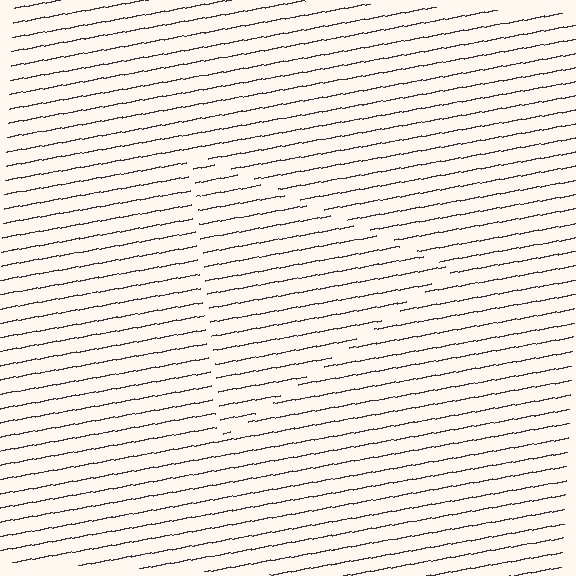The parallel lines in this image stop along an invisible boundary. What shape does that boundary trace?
An illusory triangle. The interior of the shape contains the same grating, shifted by half a period — the contour is defined by the phase discontinuity where line-ends from the inner and outer gratings abut.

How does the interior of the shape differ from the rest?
The interior of the shape contains the same grating, shifted by half a period — the contour is defined by the phase discontinuity where line-ends from the inner and outer gratings abut.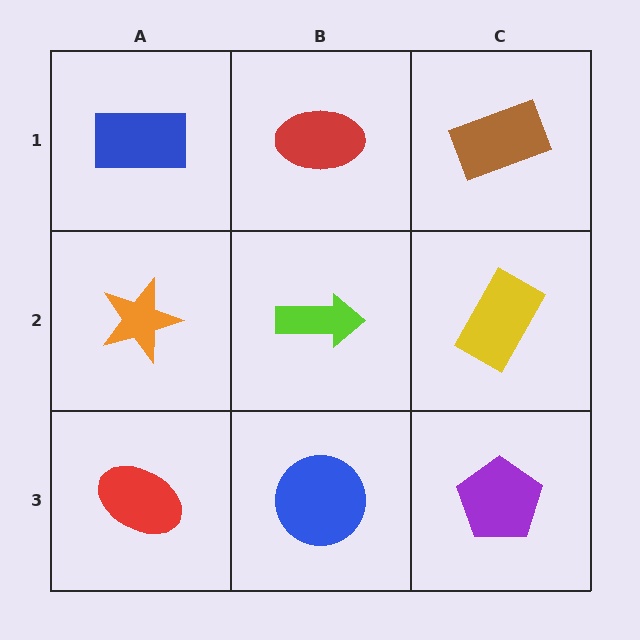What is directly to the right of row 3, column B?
A purple pentagon.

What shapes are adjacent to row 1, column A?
An orange star (row 2, column A), a red ellipse (row 1, column B).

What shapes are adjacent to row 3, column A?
An orange star (row 2, column A), a blue circle (row 3, column B).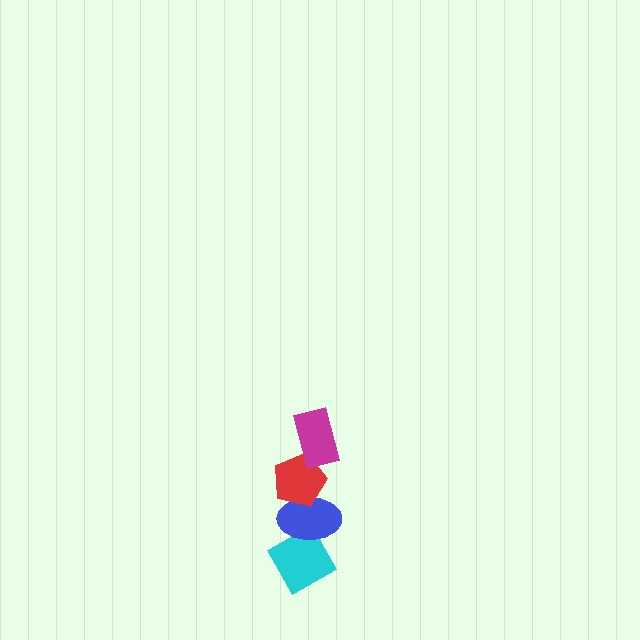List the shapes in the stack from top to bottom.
From top to bottom: the magenta rectangle, the red pentagon, the blue ellipse, the cyan diamond.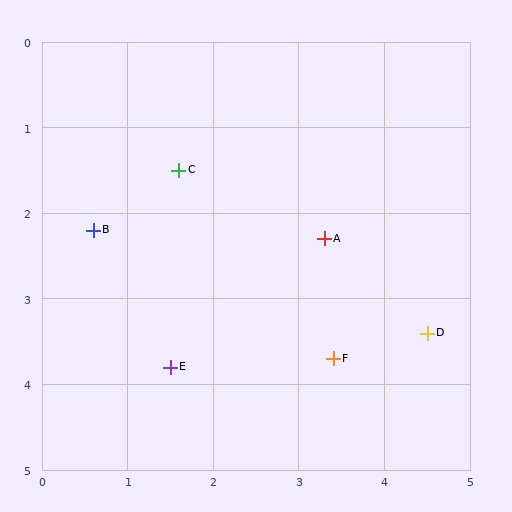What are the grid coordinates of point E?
Point E is at approximately (1.5, 3.8).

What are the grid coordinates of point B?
Point B is at approximately (0.6, 2.2).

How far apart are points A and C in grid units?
Points A and C are about 1.9 grid units apart.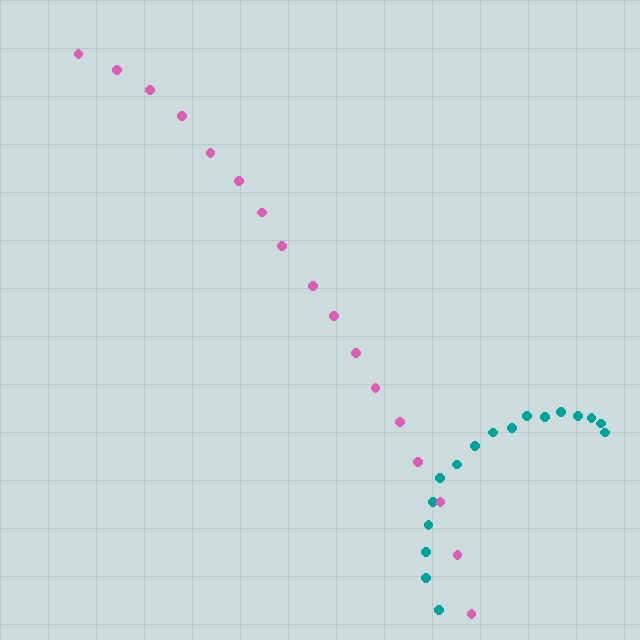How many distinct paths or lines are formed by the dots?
There are 2 distinct paths.